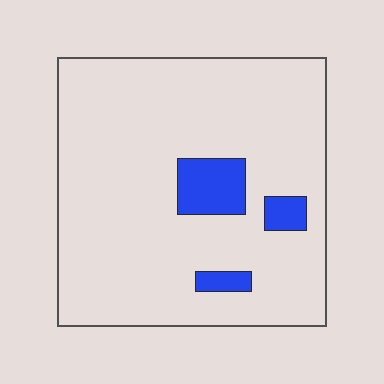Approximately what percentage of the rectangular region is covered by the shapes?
Approximately 10%.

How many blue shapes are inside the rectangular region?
3.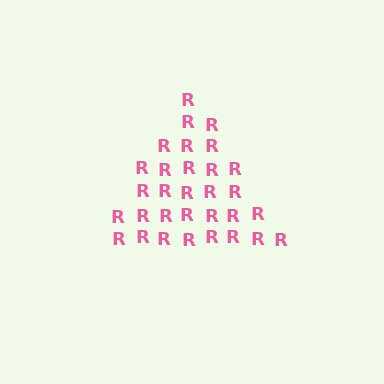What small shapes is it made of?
It is made of small letter R's.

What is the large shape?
The large shape is a triangle.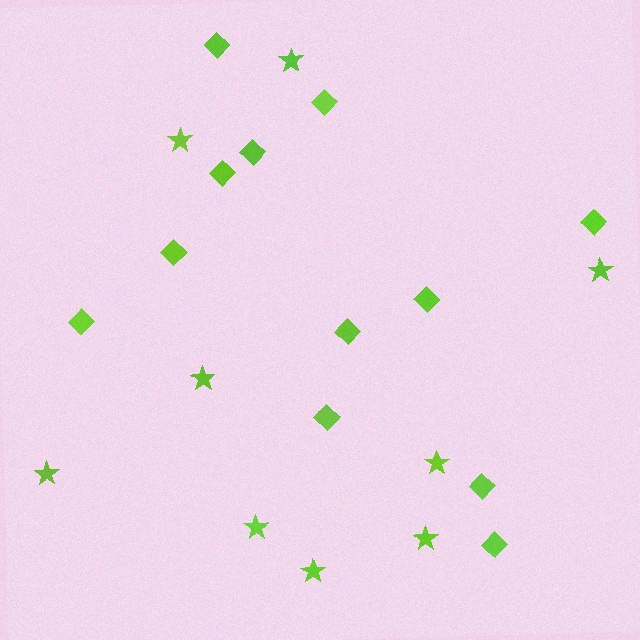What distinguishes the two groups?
There are 2 groups: one group of stars (9) and one group of diamonds (12).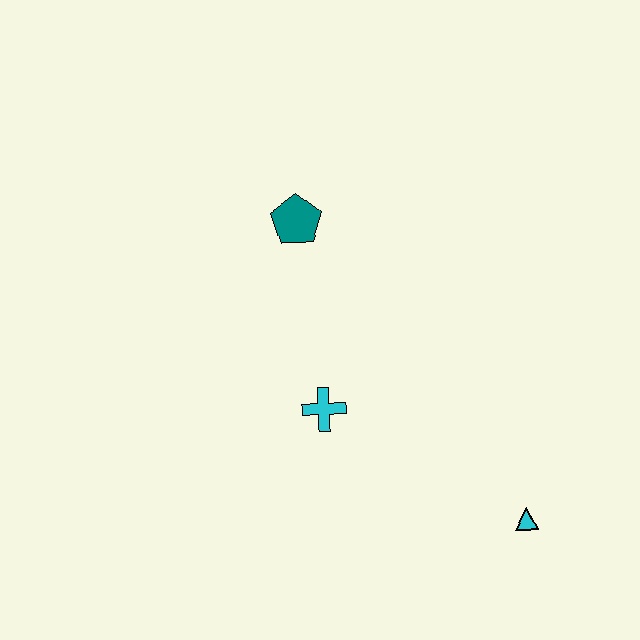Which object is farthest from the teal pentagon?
The cyan triangle is farthest from the teal pentagon.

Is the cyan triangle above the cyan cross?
No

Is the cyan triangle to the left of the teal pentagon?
No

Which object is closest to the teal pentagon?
The cyan cross is closest to the teal pentagon.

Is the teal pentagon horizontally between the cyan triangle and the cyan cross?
No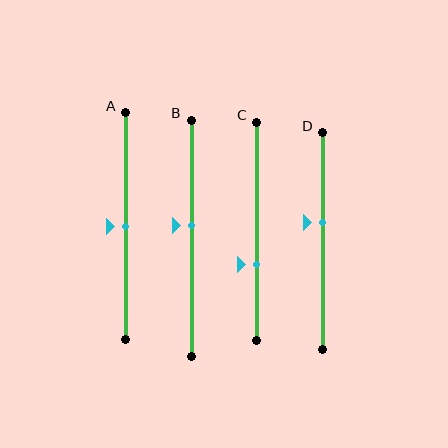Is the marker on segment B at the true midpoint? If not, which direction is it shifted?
No, the marker on segment B is shifted upward by about 6% of the segment length.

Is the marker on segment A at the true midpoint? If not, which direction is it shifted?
Yes, the marker on segment A is at the true midpoint.